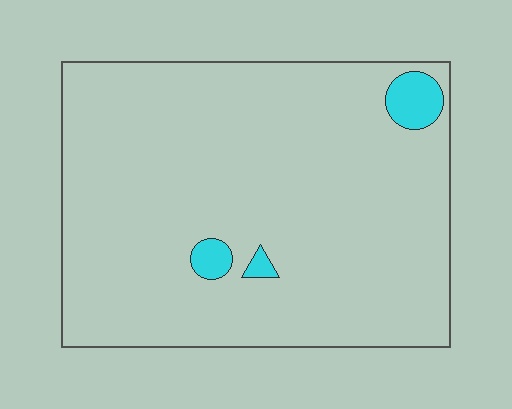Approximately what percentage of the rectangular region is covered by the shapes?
Approximately 5%.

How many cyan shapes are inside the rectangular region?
3.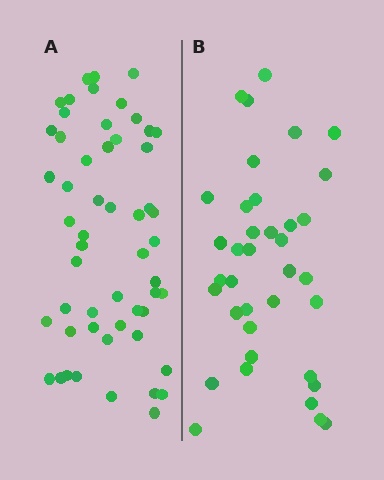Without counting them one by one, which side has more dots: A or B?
Region A (the left region) has more dots.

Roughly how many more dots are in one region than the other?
Region A has approximately 15 more dots than region B.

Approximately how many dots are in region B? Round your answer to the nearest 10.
About 40 dots. (The exact count is 37, which rounds to 40.)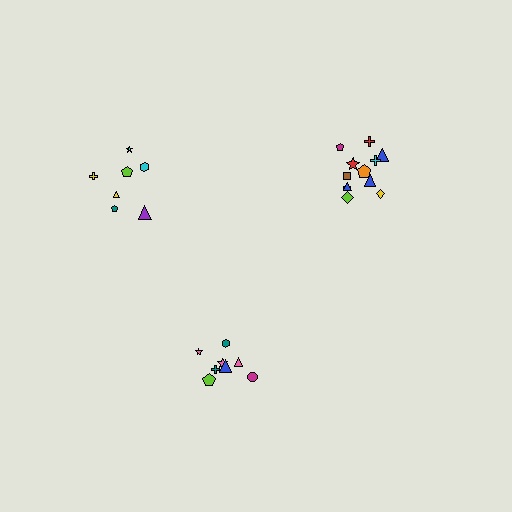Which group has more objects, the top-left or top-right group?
The top-right group.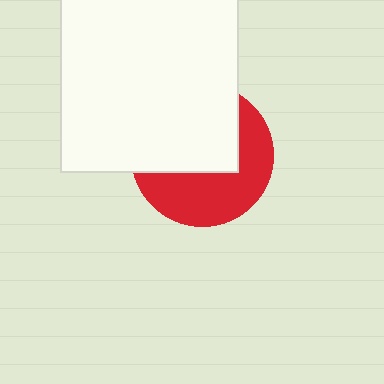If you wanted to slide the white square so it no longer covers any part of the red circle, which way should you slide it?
Slide it up — that is the most direct way to separate the two shapes.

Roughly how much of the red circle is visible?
About half of it is visible (roughly 47%).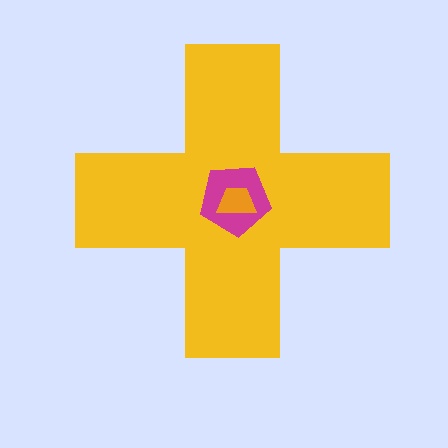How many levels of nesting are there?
3.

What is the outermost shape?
The yellow cross.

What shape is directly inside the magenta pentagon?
The orange trapezoid.